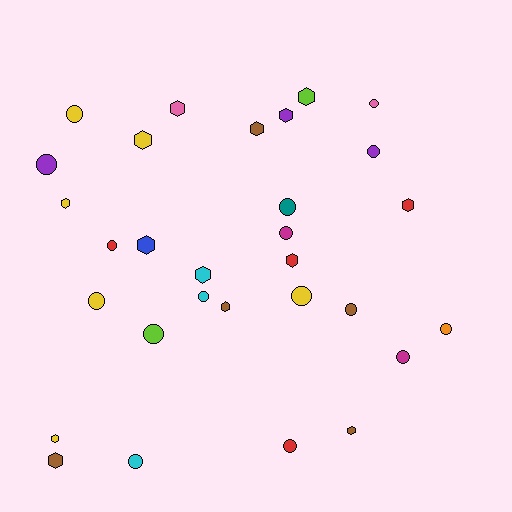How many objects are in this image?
There are 30 objects.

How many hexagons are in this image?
There are 14 hexagons.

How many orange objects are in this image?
There is 1 orange object.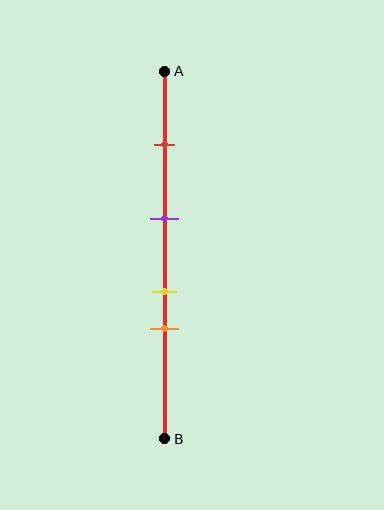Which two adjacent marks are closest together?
The yellow and orange marks are the closest adjacent pair.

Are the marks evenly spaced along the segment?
No, the marks are not evenly spaced.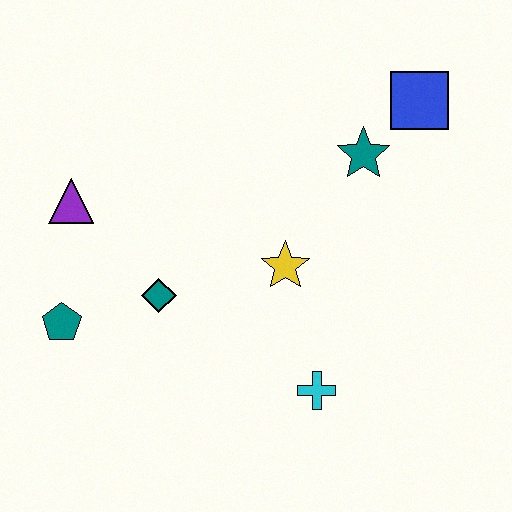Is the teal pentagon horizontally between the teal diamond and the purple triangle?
No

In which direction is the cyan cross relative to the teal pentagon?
The cyan cross is to the right of the teal pentagon.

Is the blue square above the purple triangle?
Yes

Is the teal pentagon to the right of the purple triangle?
No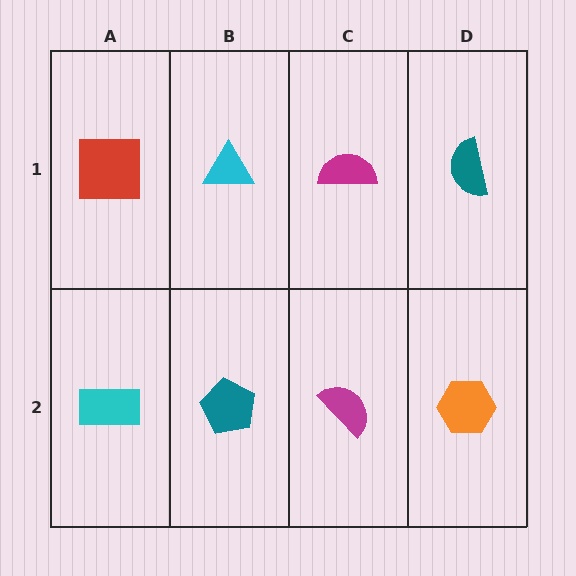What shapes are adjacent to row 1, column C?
A magenta semicircle (row 2, column C), a cyan triangle (row 1, column B), a teal semicircle (row 1, column D).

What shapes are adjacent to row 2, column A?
A red square (row 1, column A), a teal pentagon (row 2, column B).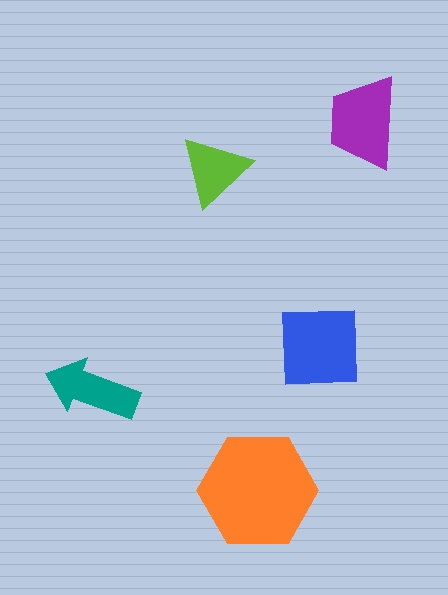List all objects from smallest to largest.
The lime triangle, the teal arrow, the purple trapezoid, the blue square, the orange hexagon.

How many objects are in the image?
There are 5 objects in the image.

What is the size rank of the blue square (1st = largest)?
2nd.